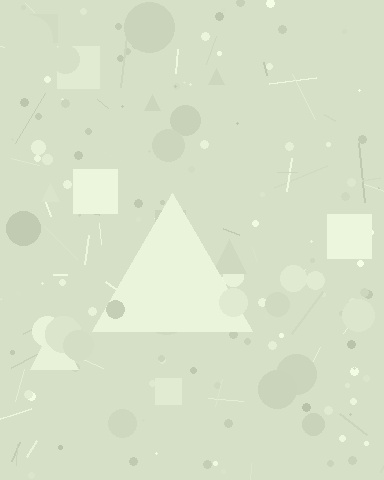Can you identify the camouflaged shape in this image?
The camouflaged shape is a triangle.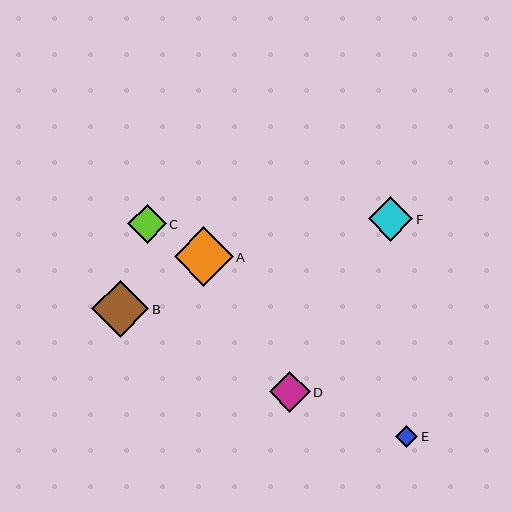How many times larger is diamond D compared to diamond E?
Diamond D is approximately 1.9 times the size of diamond E.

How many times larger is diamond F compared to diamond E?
Diamond F is approximately 2.0 times the size of diamond E.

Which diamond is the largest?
Diamond A is the largest with a size of approximately 59 pixels.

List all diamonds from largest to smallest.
From largest to smallest: A, B, F, D, C, E.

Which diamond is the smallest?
Diamond E is the smallest with a size of approximately 22 pixels.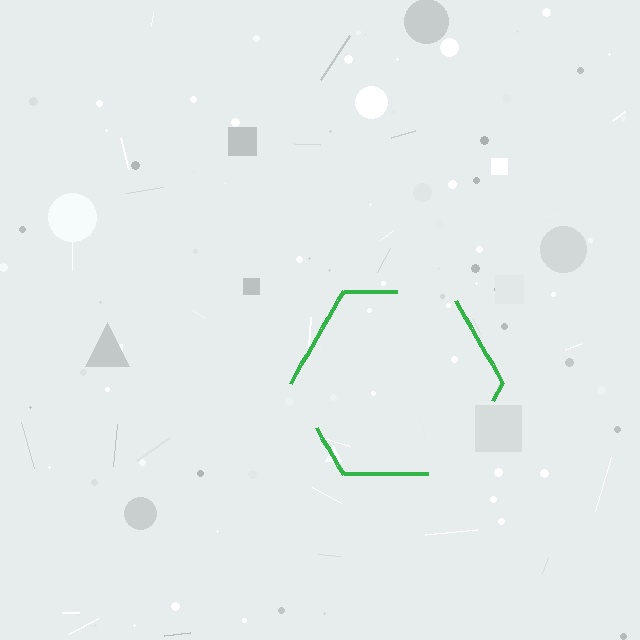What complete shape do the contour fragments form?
The contour fragments form a hexagon.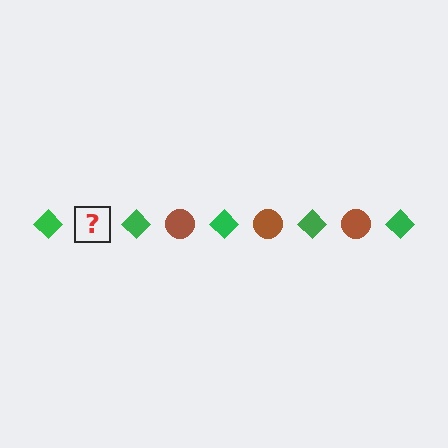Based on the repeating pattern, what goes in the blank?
The blank should be a brown circle.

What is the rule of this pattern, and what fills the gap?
The rule is that the pattern alternates between green diamond and brown circle. The gap should be filled with a brown circle.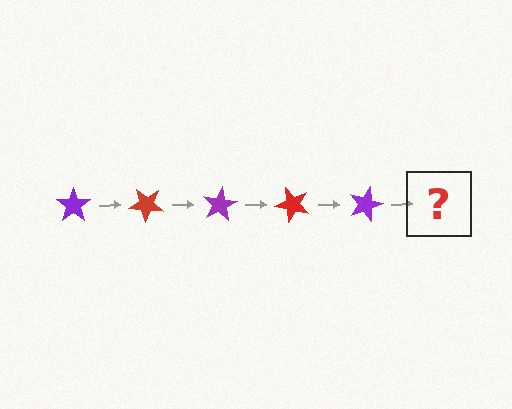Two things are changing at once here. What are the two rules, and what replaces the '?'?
The two rules are that it rotates 40 degrees each step and the color cycles through purple and red. The '?' should be a red star, rotated 200 degrees from the start.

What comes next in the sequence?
The next element should be a red star, rotated 200 degrees from the start.